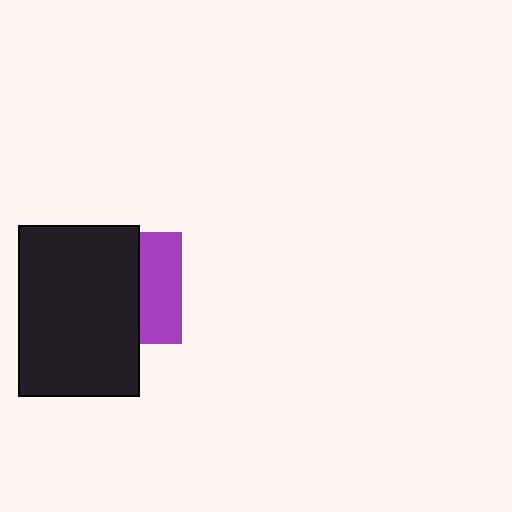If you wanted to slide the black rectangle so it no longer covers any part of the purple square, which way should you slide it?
Slide it left — that is the most direct way to separate the two shapes.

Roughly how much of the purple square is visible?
A small part of it is visible (roughly 38%).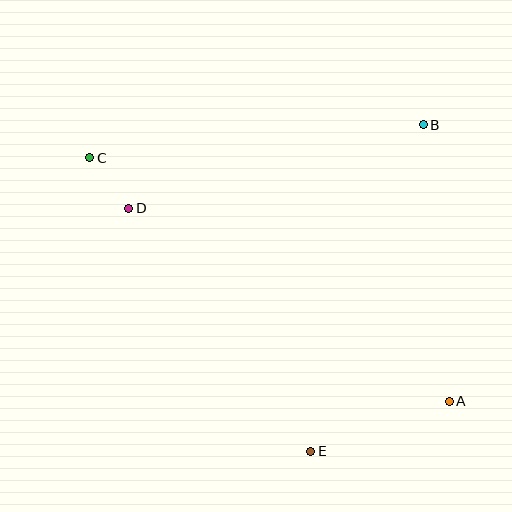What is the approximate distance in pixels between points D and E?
The distance between D and E is approximately 304 pixels.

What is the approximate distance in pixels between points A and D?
The distance between A and D is approximately 374 pixels.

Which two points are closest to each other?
Points C and D are closest to each other.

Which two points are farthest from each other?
Points A and C are farthest from each other.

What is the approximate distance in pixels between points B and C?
The distance between B and C is approximately 335 pixels.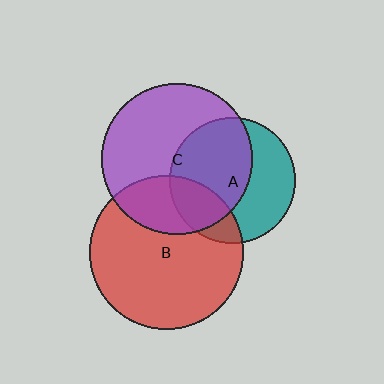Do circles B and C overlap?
Yes.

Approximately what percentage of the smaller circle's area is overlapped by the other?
Approximately 25%.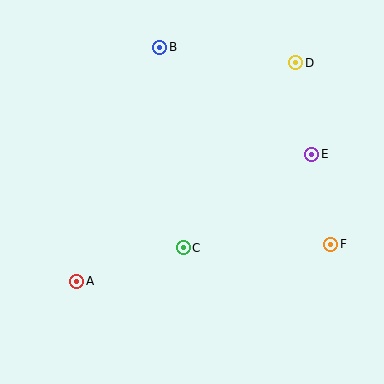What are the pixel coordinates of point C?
Point C is at (183, 248).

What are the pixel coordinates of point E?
Point E is at (312, 154).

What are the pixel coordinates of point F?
Point F is at (331, 244).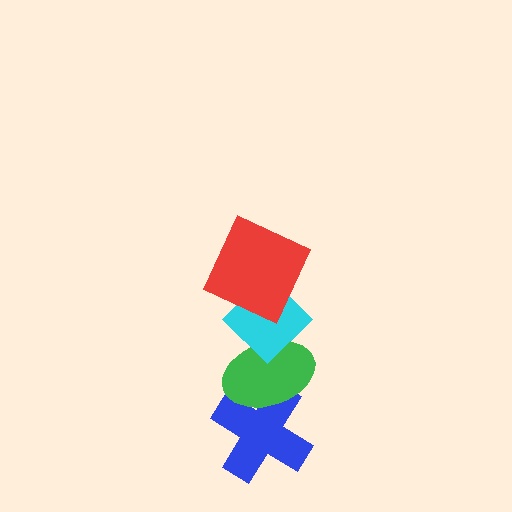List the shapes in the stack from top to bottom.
From top to bottom: the red square, the cyan diamond, the green ellipse, the blue cross.